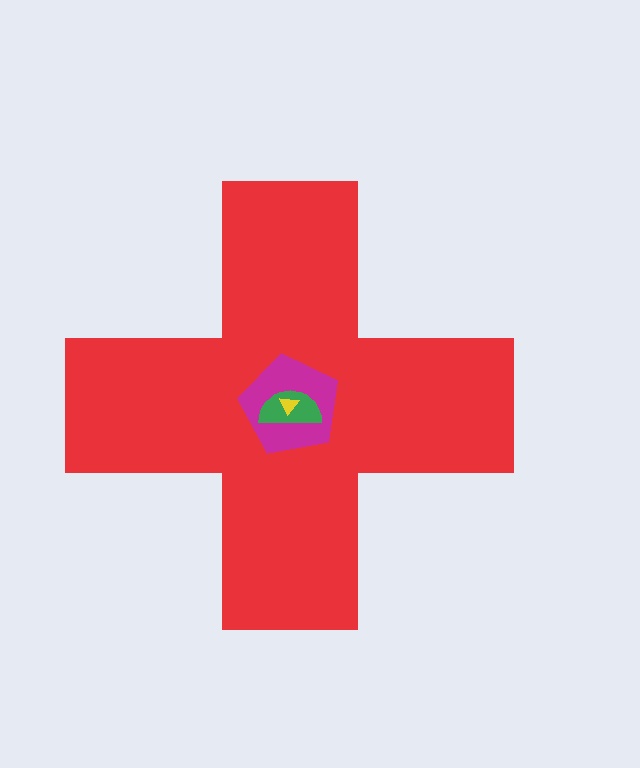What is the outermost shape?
The red cross.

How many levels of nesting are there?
4.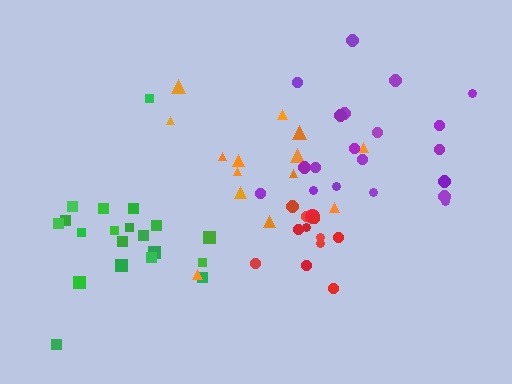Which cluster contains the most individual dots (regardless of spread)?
Green (20).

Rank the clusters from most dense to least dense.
red, green, orange, purple.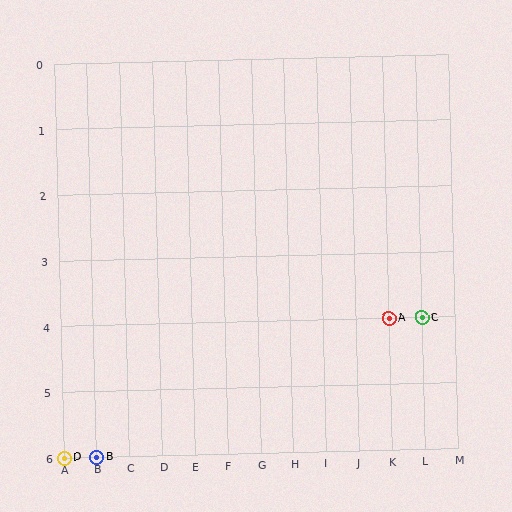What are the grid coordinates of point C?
Point C is at grid coordinates (L, 4).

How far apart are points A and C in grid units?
Points A and C are 1 column apart.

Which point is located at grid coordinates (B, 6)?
Point B is at (B, 6).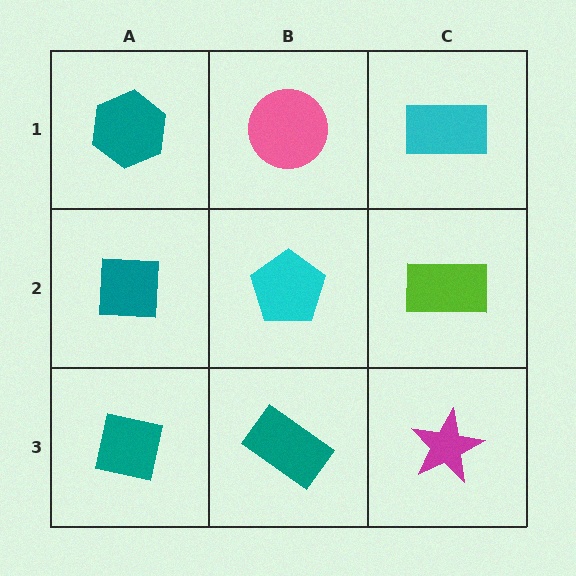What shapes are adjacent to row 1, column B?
A cyan pentagon (row 2, column B), a teal hexagon (row 1, column A), a cyan rectangle (row 1, column C).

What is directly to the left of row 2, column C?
A cyan pentagon.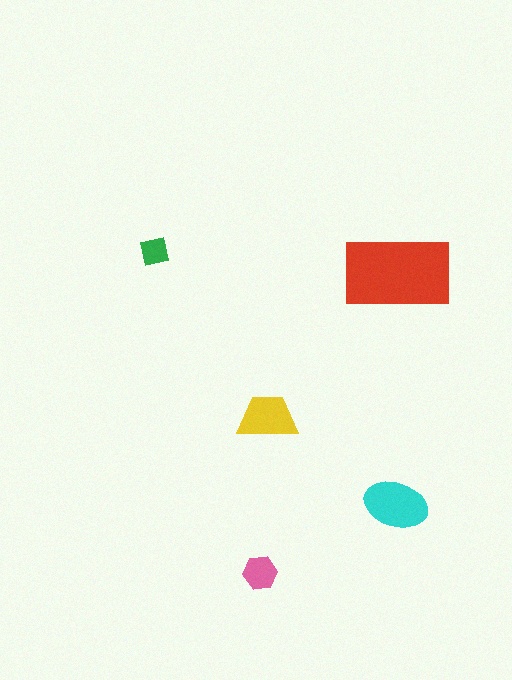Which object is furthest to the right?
The red rectangle is rightmost.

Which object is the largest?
The red rectangle.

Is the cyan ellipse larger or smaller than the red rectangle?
Smaller.